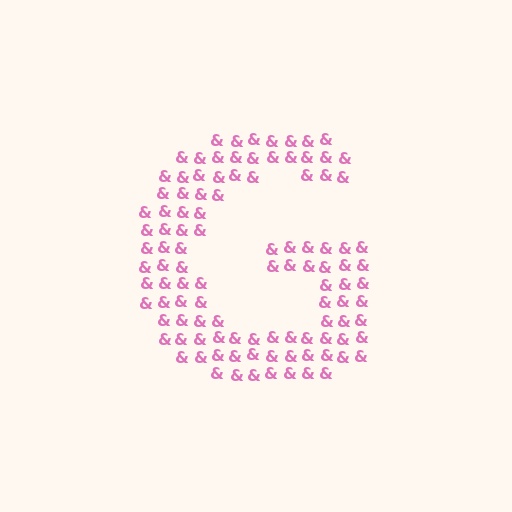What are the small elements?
The small elements are ampersands.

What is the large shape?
The large shape is the letter G.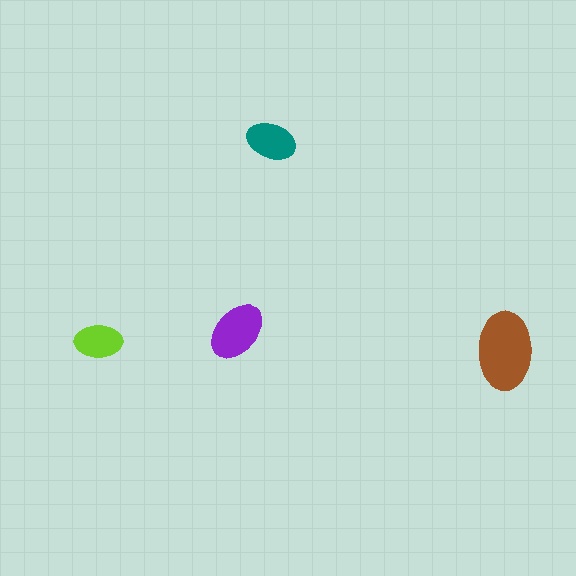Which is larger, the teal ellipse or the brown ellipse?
The brown one.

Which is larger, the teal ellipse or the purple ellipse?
The purple one.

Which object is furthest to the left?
The lime ellipse is leftmost.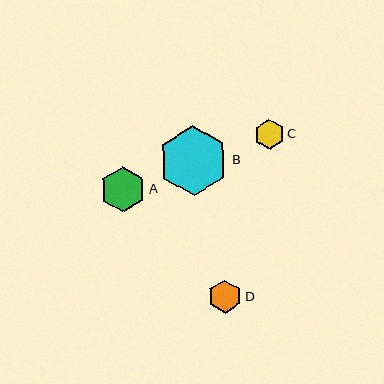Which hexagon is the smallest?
Hexagon C is the smallest with a size of approximately 30 pixels.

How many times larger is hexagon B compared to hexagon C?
Hexagon B is approximately 2.3 times the size of hexagon C.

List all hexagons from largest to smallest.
From largest to smallest: B, A, D, C.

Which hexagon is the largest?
Hexagon B is the largest with a size of approximately 70 pixels.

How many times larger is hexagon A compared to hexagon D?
Hexagon A is approximately 1.4 times the size of hexagon D.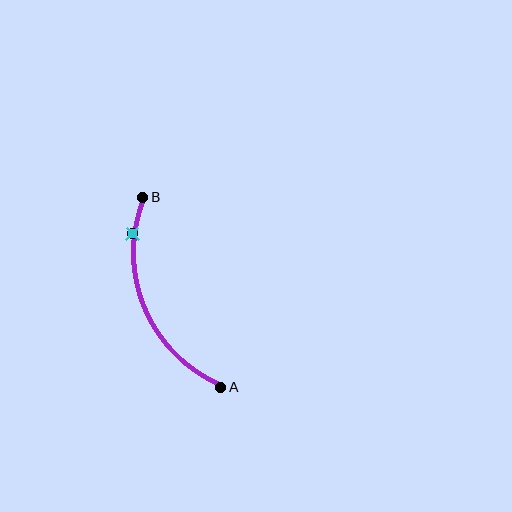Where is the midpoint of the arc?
The arc midpoint is the point on the curve farthest from the straight line joining A and B. It sits to the left of that line.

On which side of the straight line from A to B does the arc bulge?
The arc bulges to the left of the straight line connecting A and B.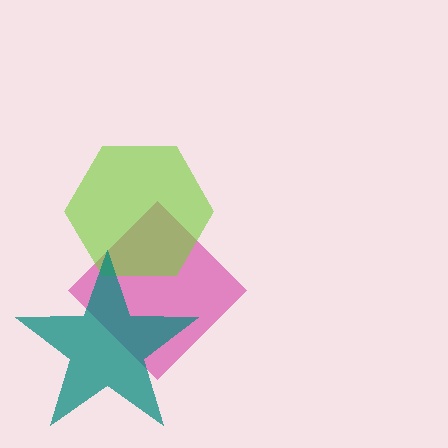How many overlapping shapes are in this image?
There are 3 overlapping shapes in the image.